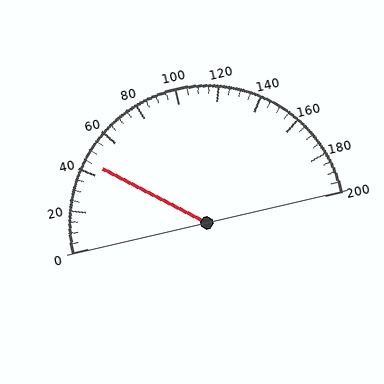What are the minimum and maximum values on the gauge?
The gauge ranges from 0 to 200.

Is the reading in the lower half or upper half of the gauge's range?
The reading is in the lower half of the range (0 to 200).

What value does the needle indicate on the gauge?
The needle indicates approximately 45.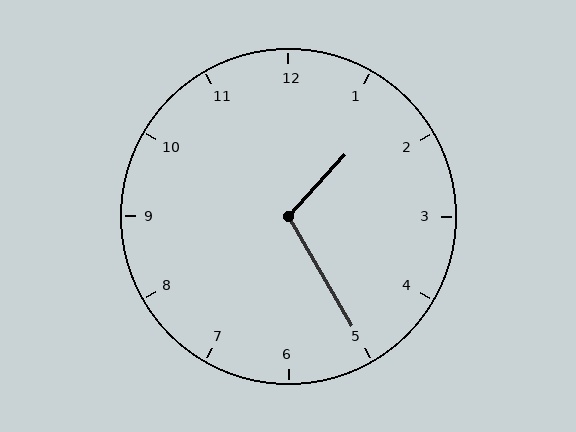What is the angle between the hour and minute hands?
Approximately 108 degrees.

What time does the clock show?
1:25.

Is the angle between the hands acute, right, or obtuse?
It is obtuse.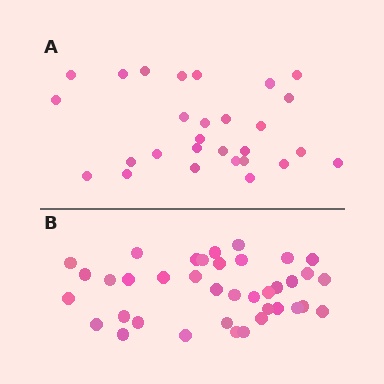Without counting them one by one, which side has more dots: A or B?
Region B (the bottom region) has more dots.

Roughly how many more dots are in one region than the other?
Region B has roughly 10 or so more dots than region A.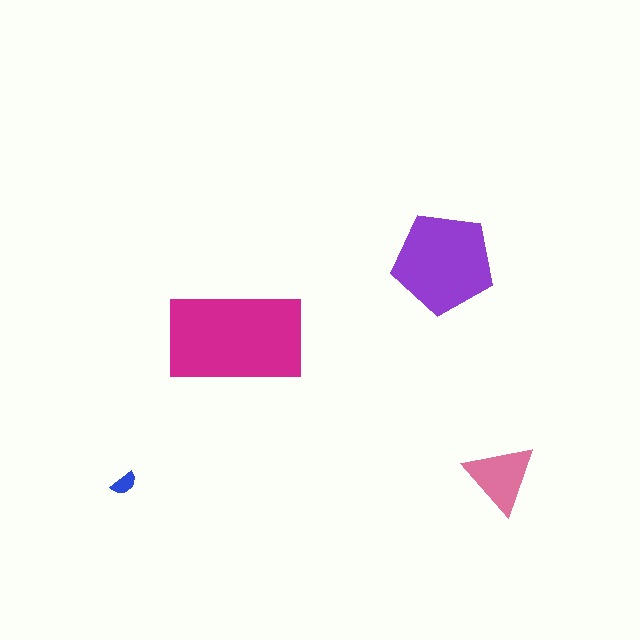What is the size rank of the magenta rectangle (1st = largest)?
1st.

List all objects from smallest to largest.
The blue semicircle, the pink triangle, the purple pentagon, the magenta rectangle.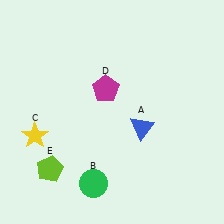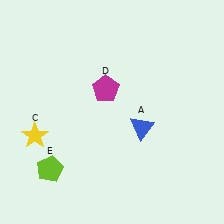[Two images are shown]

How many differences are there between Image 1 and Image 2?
There is 1 difference between the two images.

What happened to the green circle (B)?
The green circle (B) was removed in Image 2. It was in the bottom-left area of Image 1.